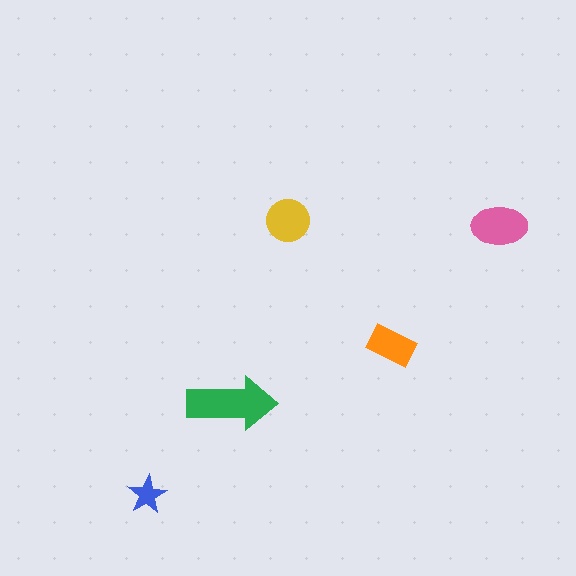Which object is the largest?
The green arrow.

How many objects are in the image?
There are 5 objects in the image.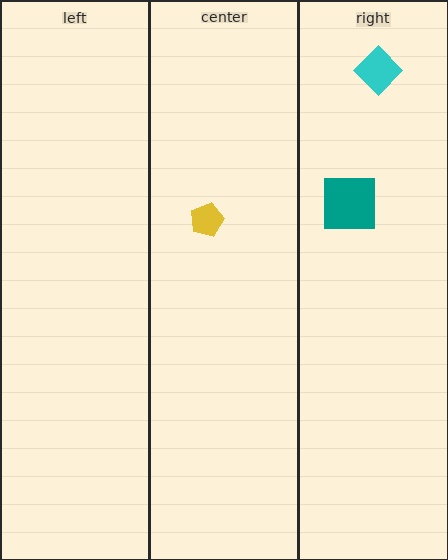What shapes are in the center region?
The yellow pentagon.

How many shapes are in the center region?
1.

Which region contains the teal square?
The right region.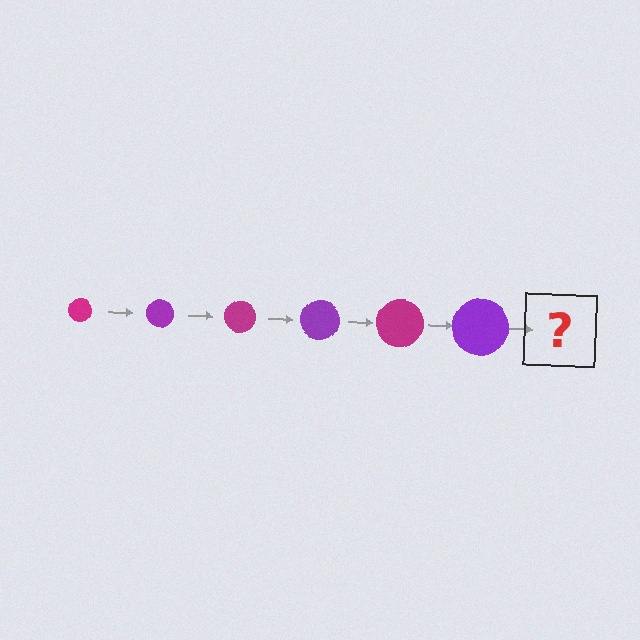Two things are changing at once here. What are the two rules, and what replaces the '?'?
The two rules are that the circle grows larger each step and the color cycles through magenta and purple. The '?' should be a magenta circle, larger than the previous one.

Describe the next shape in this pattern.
It should be a magenta circle, larger than the previous one.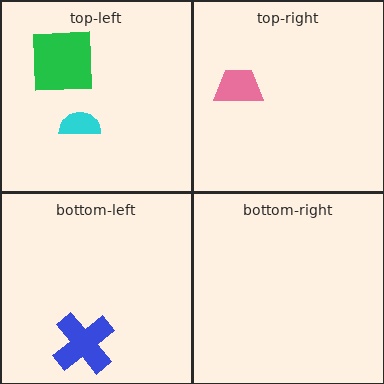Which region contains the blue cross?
The bottom-left region.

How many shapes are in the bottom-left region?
1.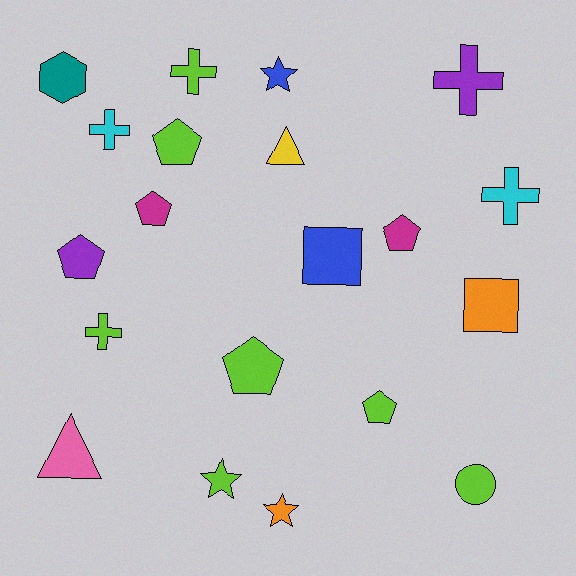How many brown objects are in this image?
There are no brown objects.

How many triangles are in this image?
There are 2 triangles.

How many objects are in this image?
There are 20 objects.